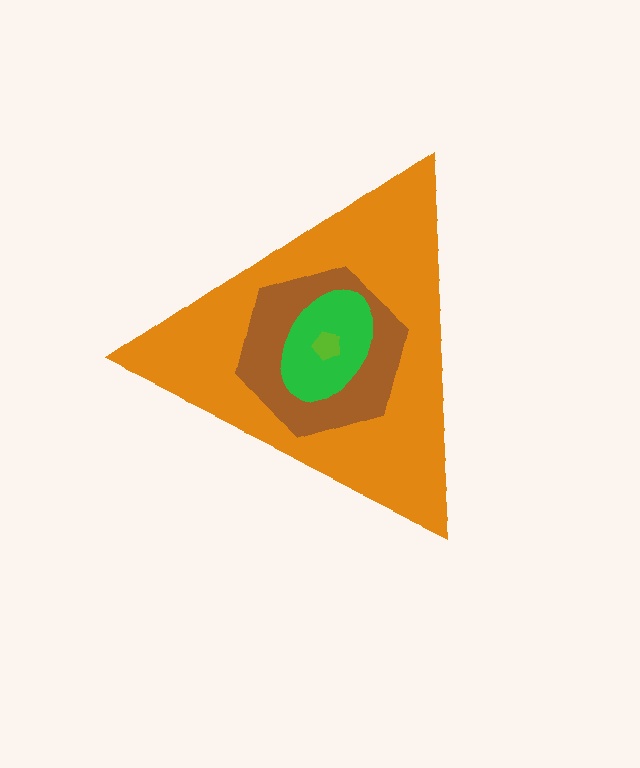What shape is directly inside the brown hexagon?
The green ellipse.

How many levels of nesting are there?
4.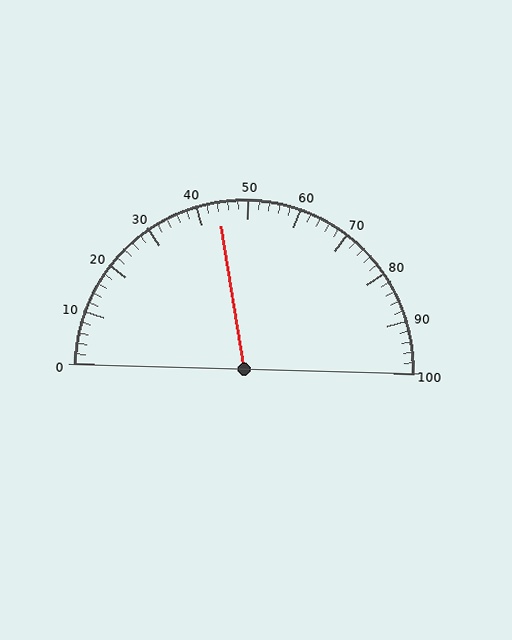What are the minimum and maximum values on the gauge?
The gauge ranges from 0 to 100.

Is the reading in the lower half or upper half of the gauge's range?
The reading is in the lower half of the range (0 to 100).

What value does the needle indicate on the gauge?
The needle indicates approximately 44.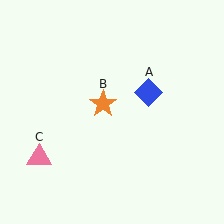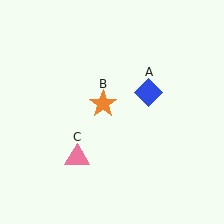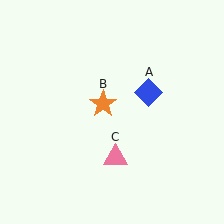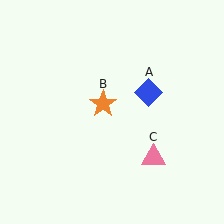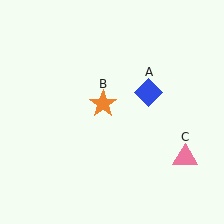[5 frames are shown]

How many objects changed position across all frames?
1 object changed position: pink triangle (object C).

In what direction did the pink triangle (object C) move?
The pink triangle (object C) moved right.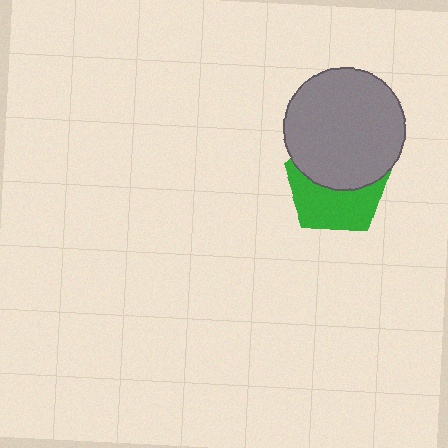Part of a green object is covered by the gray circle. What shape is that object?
It is a pentagon.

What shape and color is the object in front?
The object in front is a gray circle.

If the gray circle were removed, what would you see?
You would see the complete green pentagon.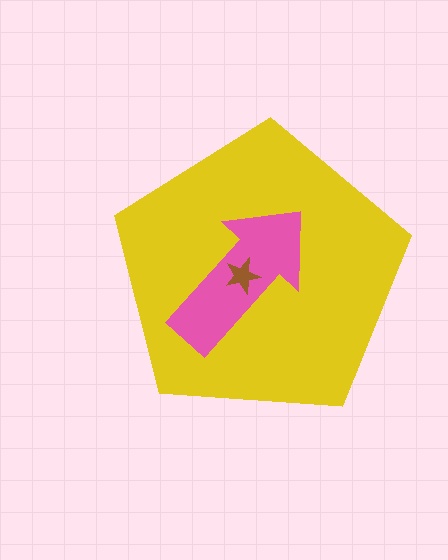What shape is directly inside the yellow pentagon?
The pink arrow.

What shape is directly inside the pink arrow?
The brown star.